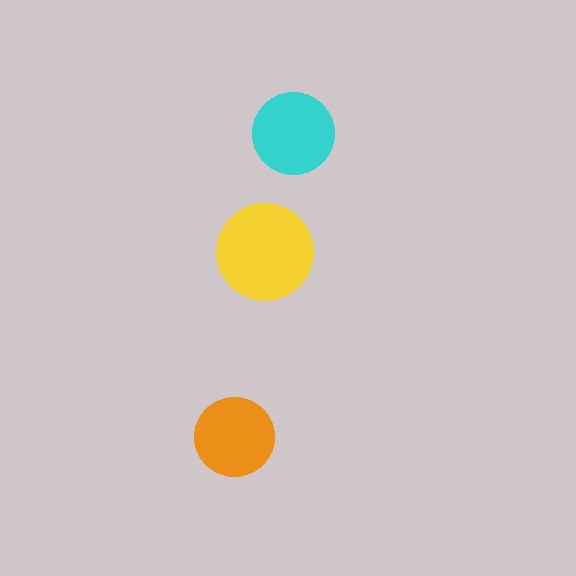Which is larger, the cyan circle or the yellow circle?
The yellow one.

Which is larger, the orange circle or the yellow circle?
The yellow one.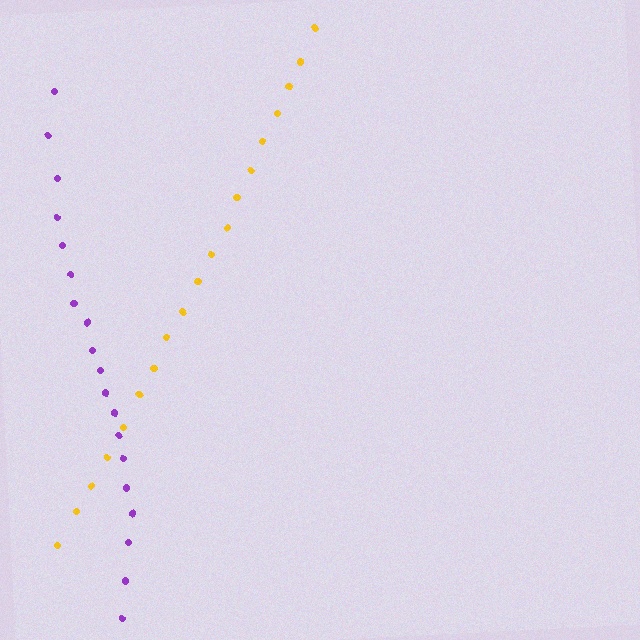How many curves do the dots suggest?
There are 2 distinct paths.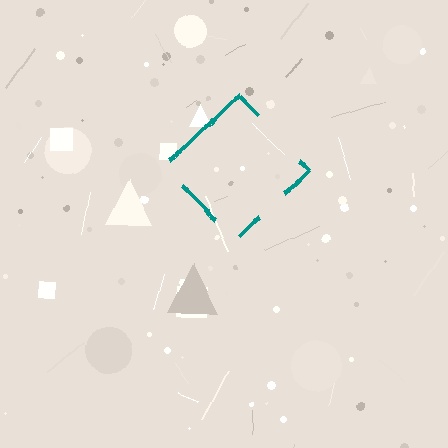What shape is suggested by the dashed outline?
The dashed outline suggests a diamond.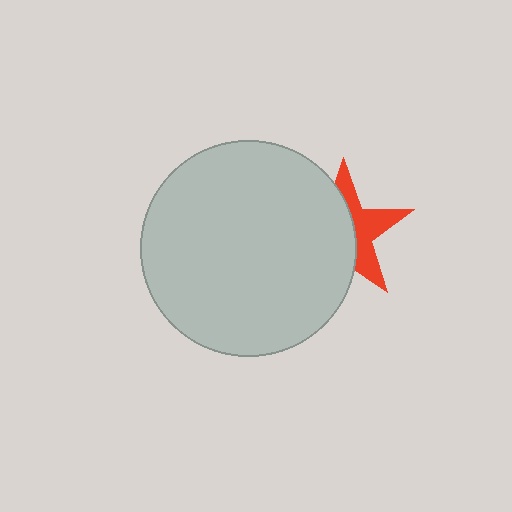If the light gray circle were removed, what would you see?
You would see the complete red star.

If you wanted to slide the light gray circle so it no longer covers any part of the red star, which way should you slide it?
Slide it left — that is the most direct way to separate the two shapes.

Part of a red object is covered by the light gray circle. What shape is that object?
It is a star.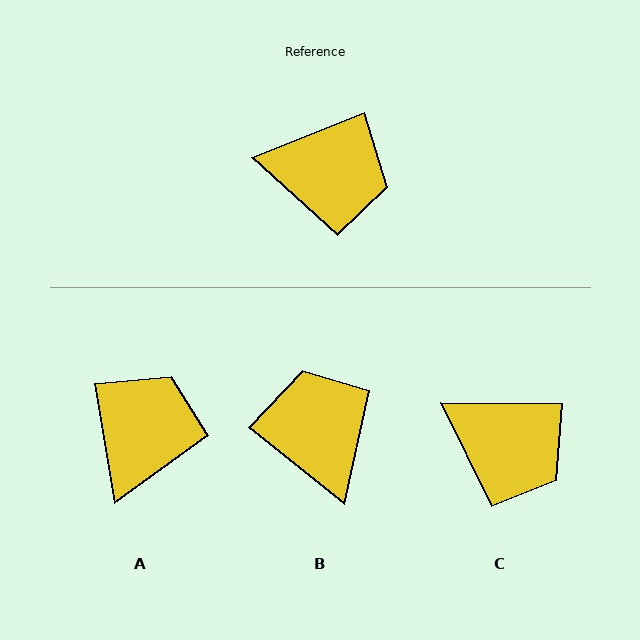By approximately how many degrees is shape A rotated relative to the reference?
Approximately 78 degrees counter-clockwise.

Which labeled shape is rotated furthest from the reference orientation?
B, about 120 degrees away.